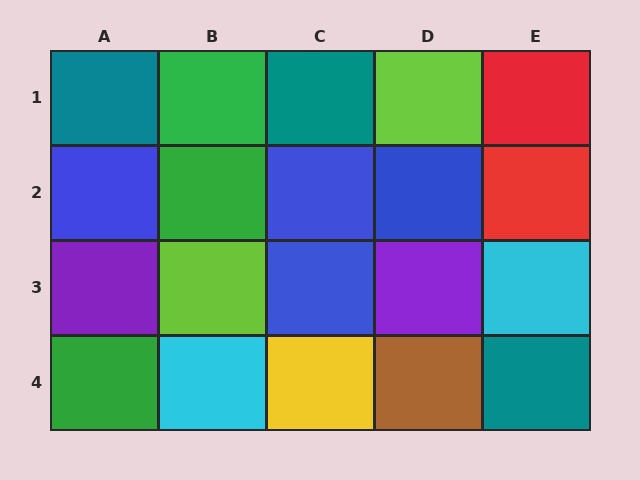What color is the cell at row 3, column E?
Cyan.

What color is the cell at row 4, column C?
Yellow.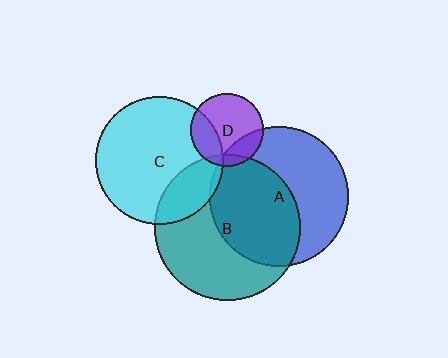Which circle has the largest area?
Circle B (teal).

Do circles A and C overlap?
Yes.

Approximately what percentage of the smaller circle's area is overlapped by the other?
Approximately 5%.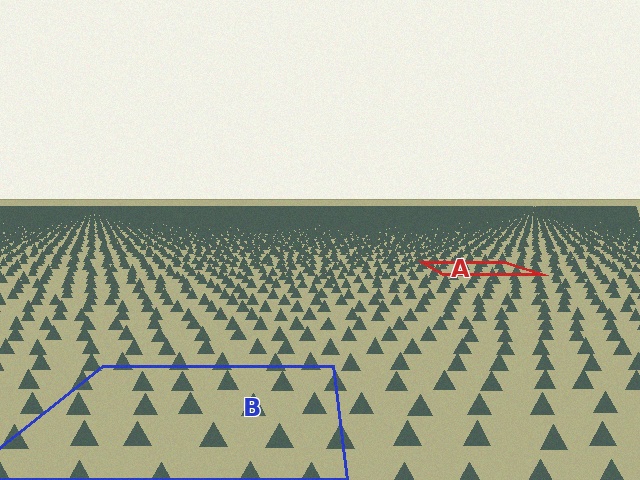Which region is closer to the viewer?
Region B is closer. The texture elements there are larger and more spread out.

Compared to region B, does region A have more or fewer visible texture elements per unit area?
Region A has more texture elements per unit area — they are packed more densely because it is farther away.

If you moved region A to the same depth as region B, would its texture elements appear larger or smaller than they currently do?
They would appear larger. At a closer depth, the same texture elements are projected at a bigger on-screen size.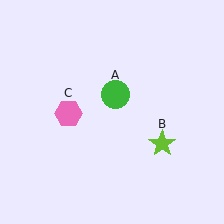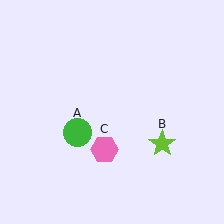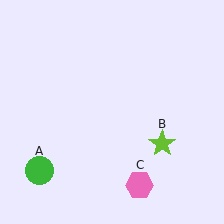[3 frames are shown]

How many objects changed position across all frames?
2 objects changed position: green circle (object A), pink hexagon (object C).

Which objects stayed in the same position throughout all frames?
Lime star (object B) remained stationary.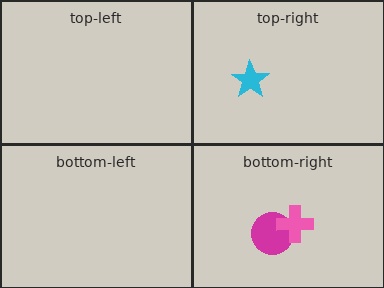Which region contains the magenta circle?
The bottom-right region.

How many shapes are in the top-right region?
1.